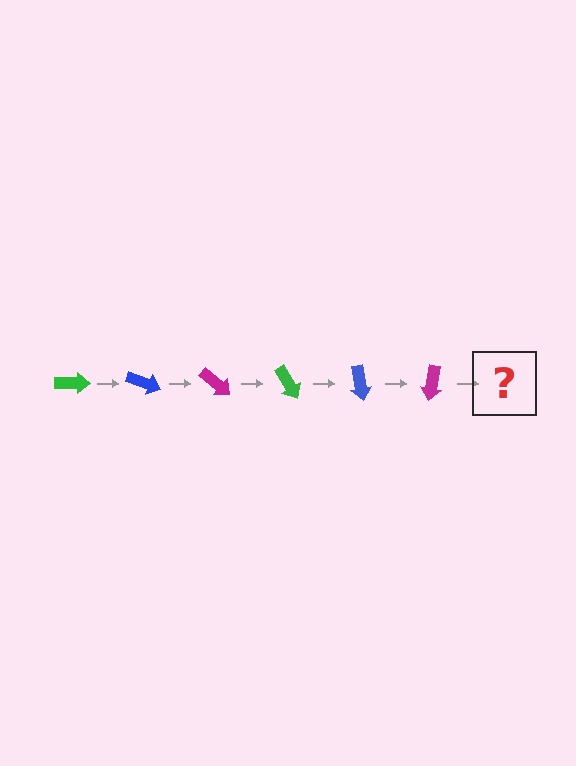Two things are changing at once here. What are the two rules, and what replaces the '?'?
The two rules are that it rotates 20 degrees each step and the color cycles through green, blue, and magenta. The '?' should be a green arrow, rotated 120 degrees from the start.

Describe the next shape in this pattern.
It should be a green arrow, rotated 120 degrees from the start.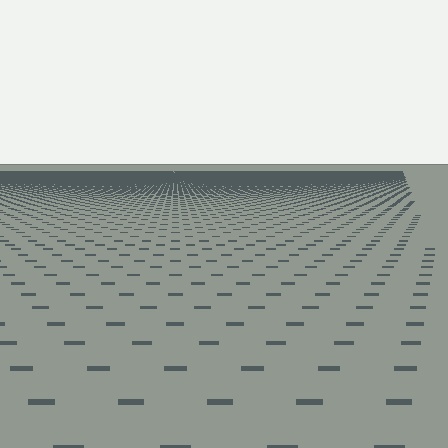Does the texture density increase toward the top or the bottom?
Density increases toward the top.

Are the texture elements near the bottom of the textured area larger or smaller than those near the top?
Larger. Near the bottom, elements are closer to the viewer and appear at a bigger on-screen size.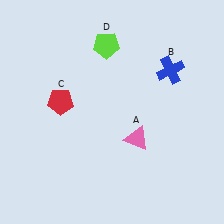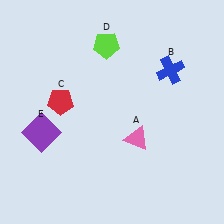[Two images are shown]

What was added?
A purple square (E) was added in Image 2.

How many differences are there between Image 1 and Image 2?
There is 1 difference between the two images.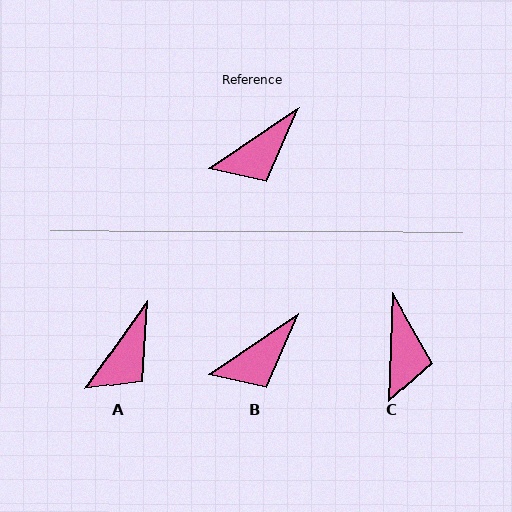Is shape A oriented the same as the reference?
No, it is off by about 20 degrees.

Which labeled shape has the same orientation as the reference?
B.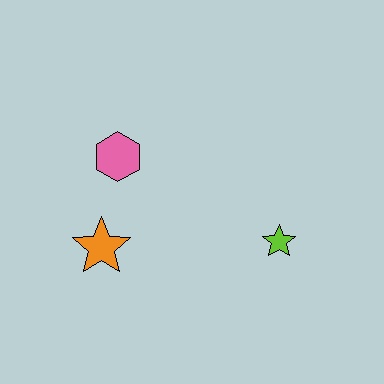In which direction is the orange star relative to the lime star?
The orange star is to the left of the lime star.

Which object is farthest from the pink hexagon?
The lime star is farthest from the pink hexagon.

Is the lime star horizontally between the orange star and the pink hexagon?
No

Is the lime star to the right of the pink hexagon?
Yes